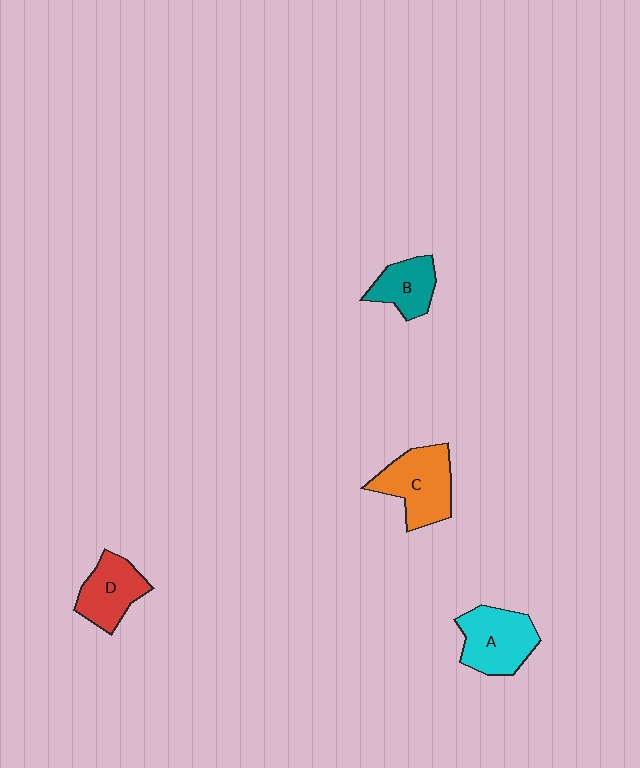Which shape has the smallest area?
Shape B (teal).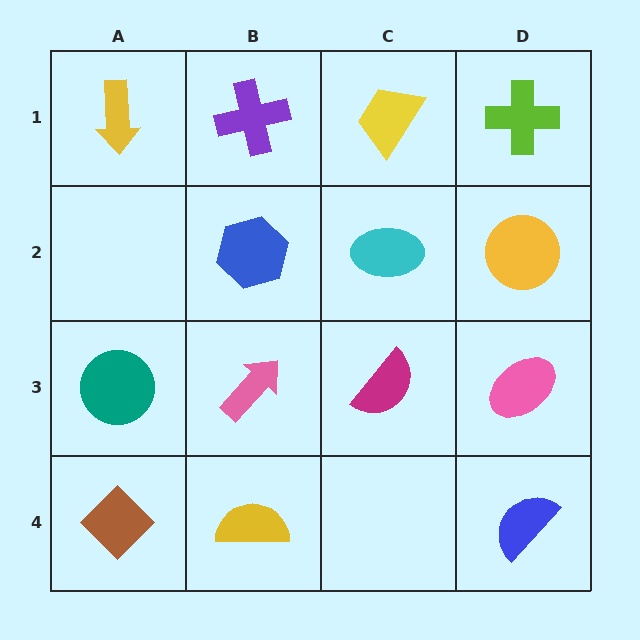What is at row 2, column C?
A cyan ellipse.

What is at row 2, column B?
A blue hexagon.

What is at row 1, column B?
A purple cross.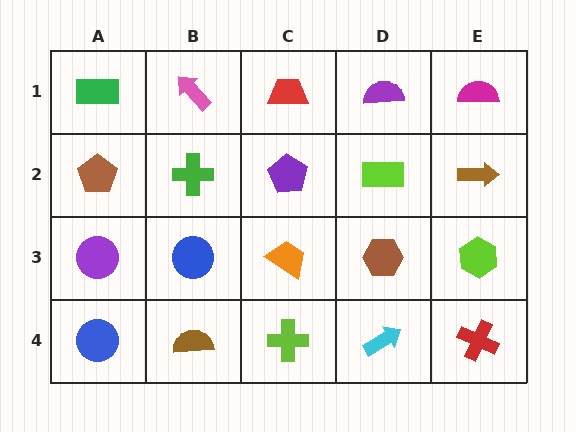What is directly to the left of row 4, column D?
A lime cross.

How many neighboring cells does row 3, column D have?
4.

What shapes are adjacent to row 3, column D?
A lime rectangle (row 2, column D), a cyan arrow (row 4, column D), an orange trapezoid (row 3, column C), a lime hexagon (row 3, column E).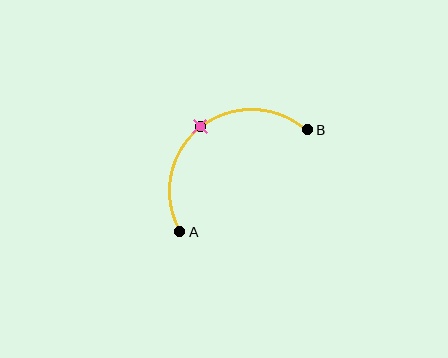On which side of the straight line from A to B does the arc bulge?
The arc bulges above and to the left of the straight line connecting A and B.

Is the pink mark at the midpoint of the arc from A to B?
Yes. The pink mark lies on the arc at equal arc-length from both A and B — it is the arc midpoint.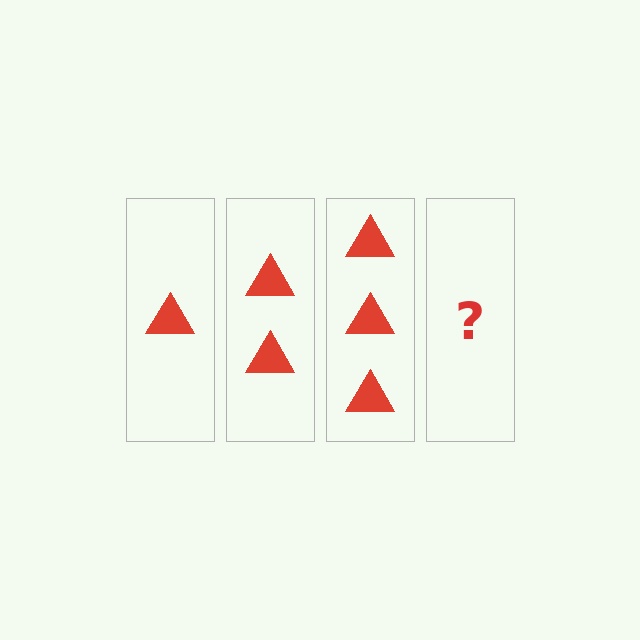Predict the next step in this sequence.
The next step is 4 triangles.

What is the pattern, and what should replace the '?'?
The pattern is that each step adds one more triangle. The '?' should be 4 triangles.